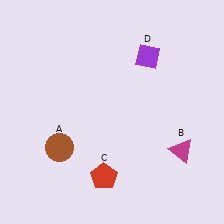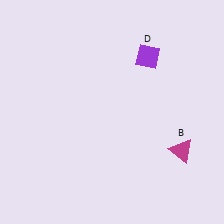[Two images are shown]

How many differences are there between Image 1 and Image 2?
There are 2 differences between the two images.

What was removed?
The brown circle (A), the red pentagon (C) were removed in Image 2.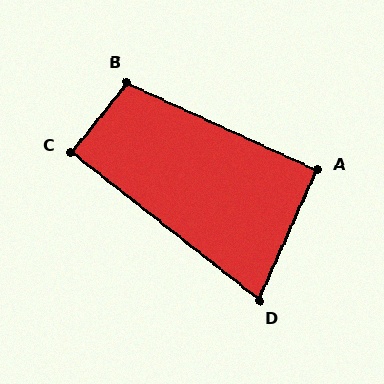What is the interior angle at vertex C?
Approximately 89 degrees (approximately right).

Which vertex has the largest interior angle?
B, at approximately 104 degrees.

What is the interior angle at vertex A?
Approximately 91 degrees (approximately right).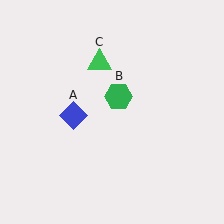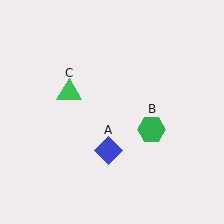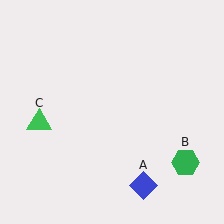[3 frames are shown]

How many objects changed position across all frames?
3 objects changed position: blue diamond (object A), green hexagon (object B), green triangle (object C).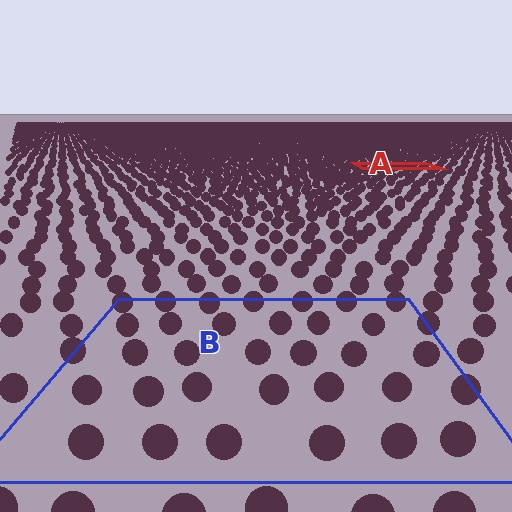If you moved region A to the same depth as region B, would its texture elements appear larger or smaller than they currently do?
They would appear larger. At a closer depth, the same texture elements are projected at a bigger on-screen size.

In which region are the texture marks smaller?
The texture marks are smaller in region A, because it is farther away.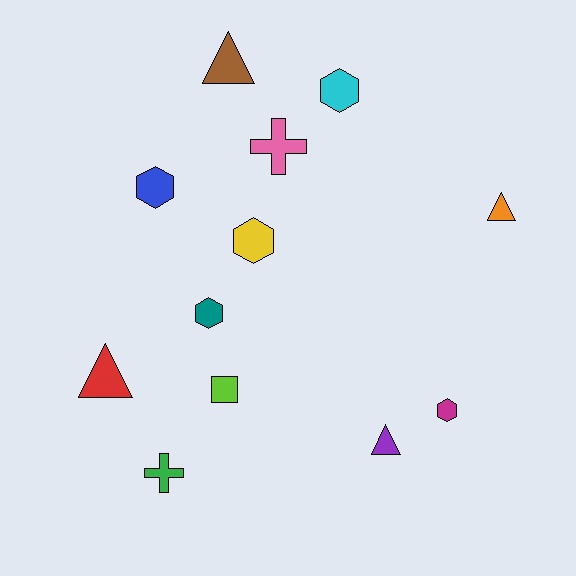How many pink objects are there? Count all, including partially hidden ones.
There is 1 pink object.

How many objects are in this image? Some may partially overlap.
There are 12 objects.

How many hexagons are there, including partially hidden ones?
There are 5 hexagons.